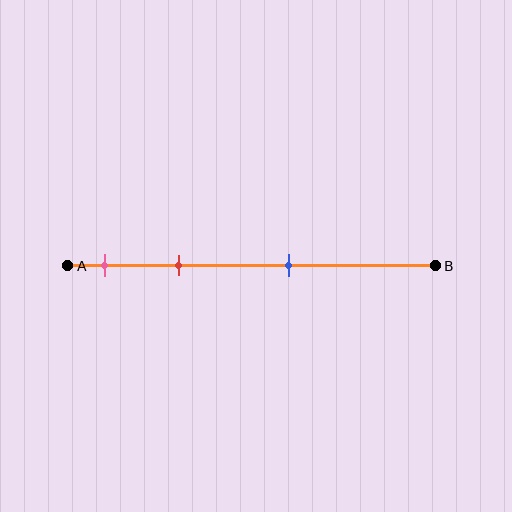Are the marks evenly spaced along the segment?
No, the marks are not evenly spaced.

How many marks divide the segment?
There are 3 marks dividing the segment.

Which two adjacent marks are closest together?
The pink and red marks are the closest adjacent pair.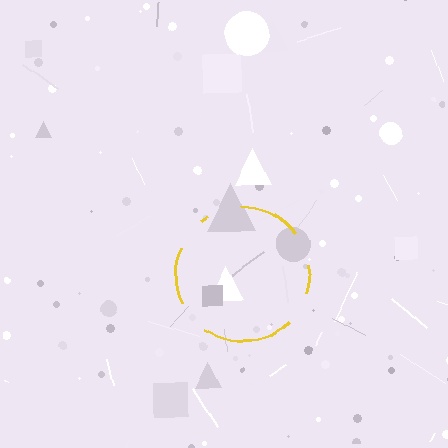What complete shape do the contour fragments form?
The contour fragments form a circle.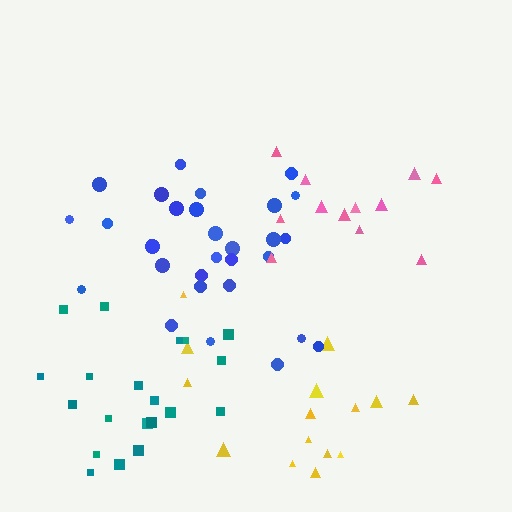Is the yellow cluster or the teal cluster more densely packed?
Teal.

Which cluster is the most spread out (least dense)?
Yellow.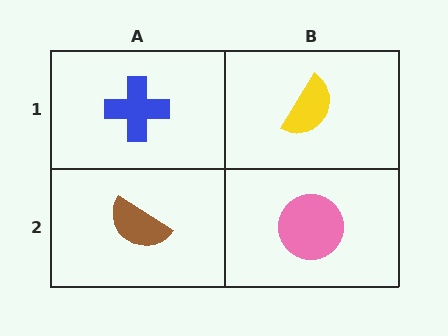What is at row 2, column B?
A pink circle.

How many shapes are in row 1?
2 shapes.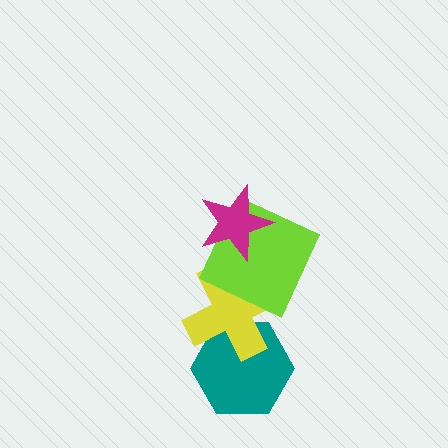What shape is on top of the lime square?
The magenta star is on top of the lime square.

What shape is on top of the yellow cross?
The lime square is on top of the yellow cross.